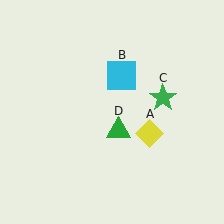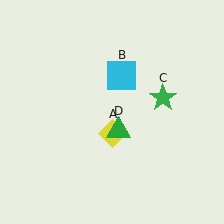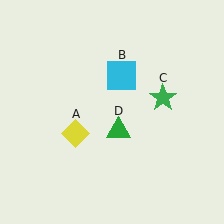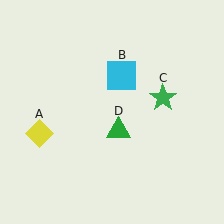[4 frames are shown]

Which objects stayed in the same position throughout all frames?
Cyan square (object B) and green star (object C) and green triangle (object D) remained stationary.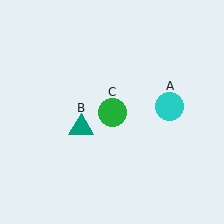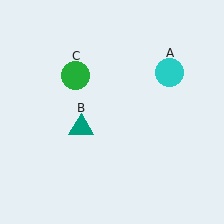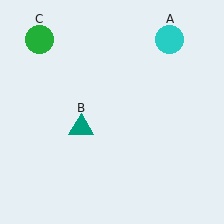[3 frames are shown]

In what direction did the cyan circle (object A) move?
The cyan circle (object A) moved up.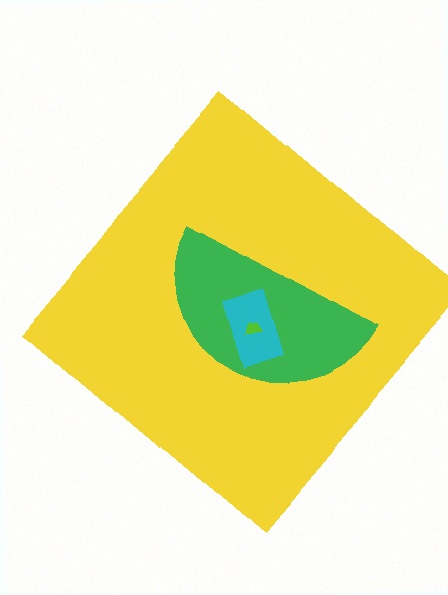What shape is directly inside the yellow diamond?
The green semicircle.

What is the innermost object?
The lime trapezoid.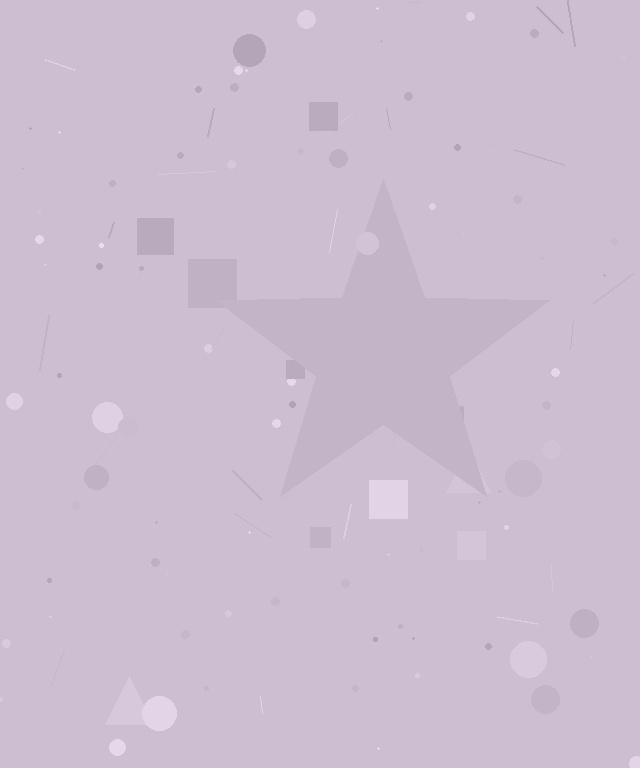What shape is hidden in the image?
A star is hidden in the image.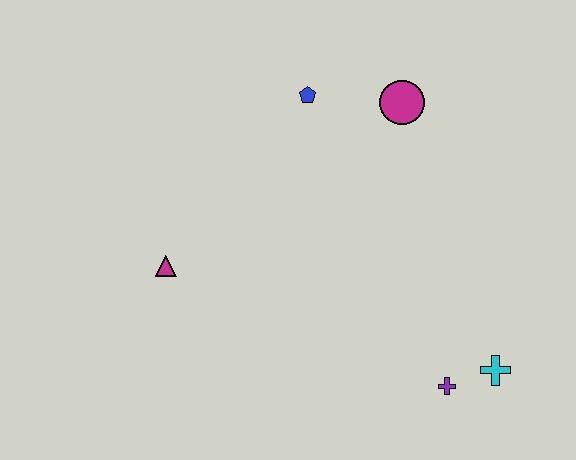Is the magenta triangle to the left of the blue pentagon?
Yes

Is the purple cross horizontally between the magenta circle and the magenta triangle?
No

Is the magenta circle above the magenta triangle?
Yes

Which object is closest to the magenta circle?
The blue pentagon is closest to the magenta circle.